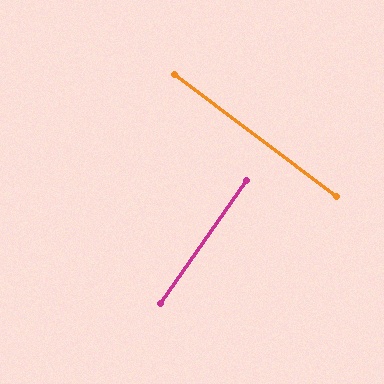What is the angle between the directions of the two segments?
Approximately 88 degrees.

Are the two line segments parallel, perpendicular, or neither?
Perpendicular — they meet at approximately 88°.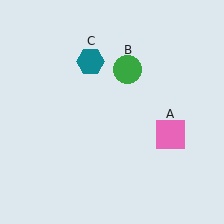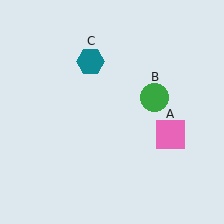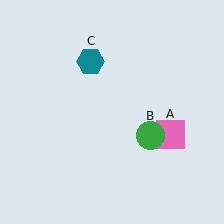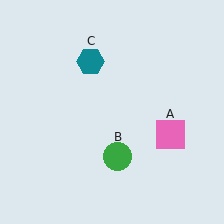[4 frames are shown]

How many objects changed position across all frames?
1 object changed position: green circle (object B).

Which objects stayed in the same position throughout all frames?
Pink square (object A) and teal hexagon (object C) remained stationary.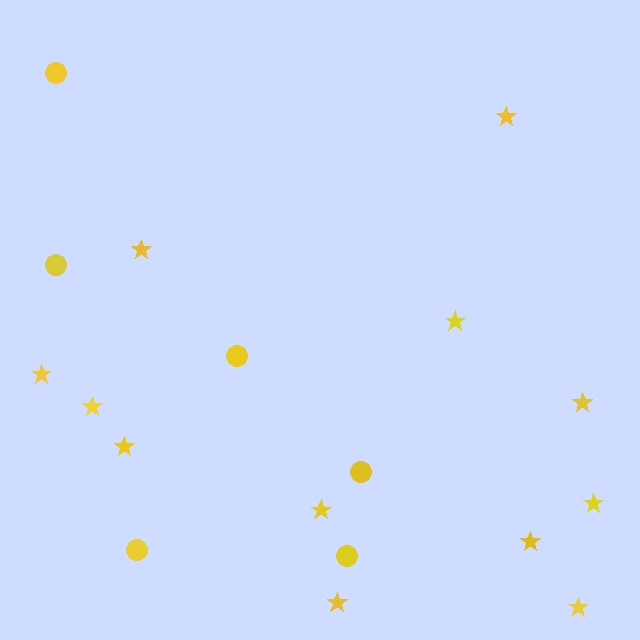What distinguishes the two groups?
There are 2 groups: one group of circles (6) and one group of stars (12).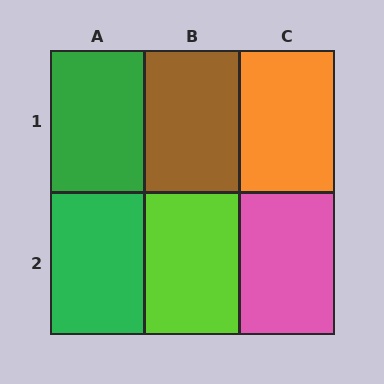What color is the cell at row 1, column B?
Brown.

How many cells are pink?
1 cell is pink.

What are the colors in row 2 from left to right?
Green, lime, pink.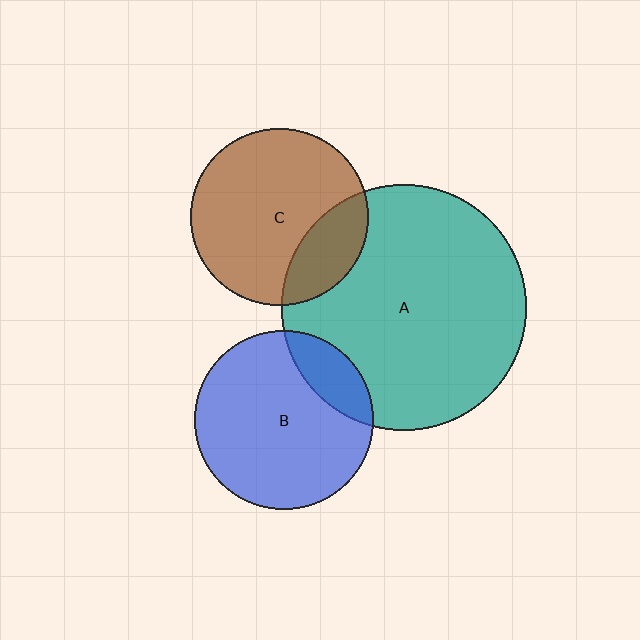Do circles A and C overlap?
Yes.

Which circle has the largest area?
Circle A (teal).